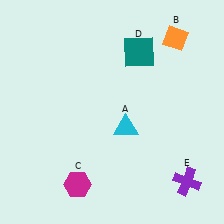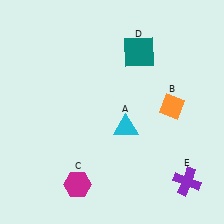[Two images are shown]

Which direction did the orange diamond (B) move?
The orange diamond (B) moved down.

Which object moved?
The orange diamond (B) moved down.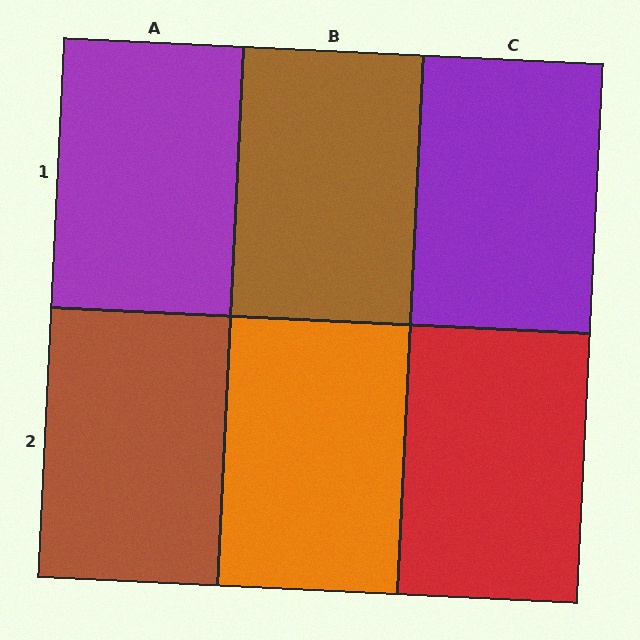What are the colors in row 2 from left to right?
Brown, orange, red.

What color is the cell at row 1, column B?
Brown.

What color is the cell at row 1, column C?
Purple.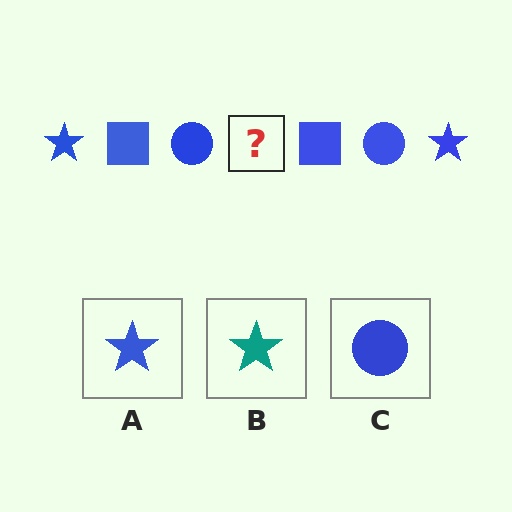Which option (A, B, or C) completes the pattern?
A.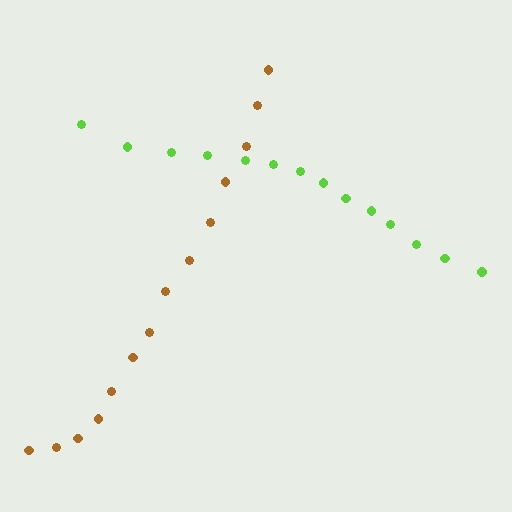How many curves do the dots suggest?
There are 2 distinct paths.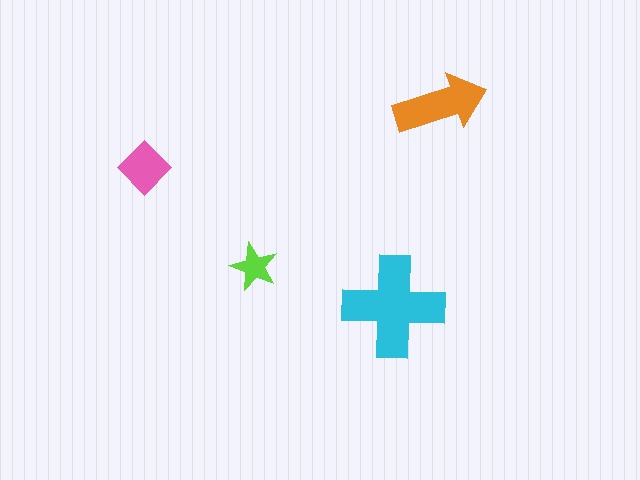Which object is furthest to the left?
The pink diamond is leftmost.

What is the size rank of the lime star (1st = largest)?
4th.